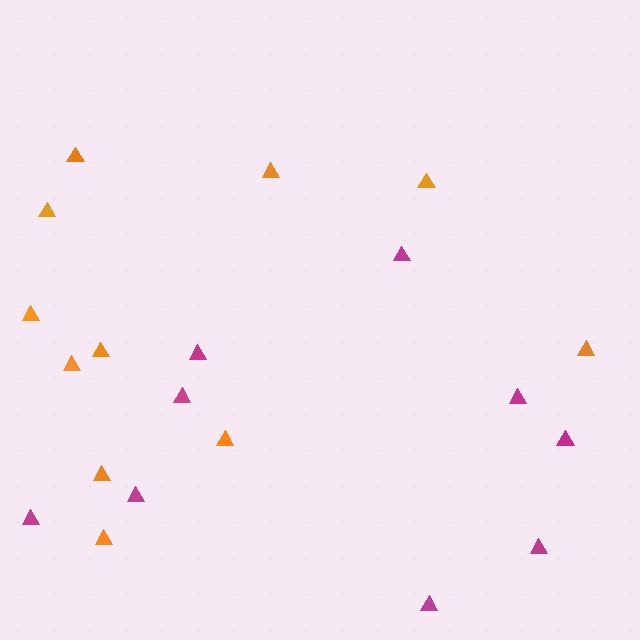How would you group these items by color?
There are 2 groups: one group of orange triangles (11) and one group of magenta triangles (9).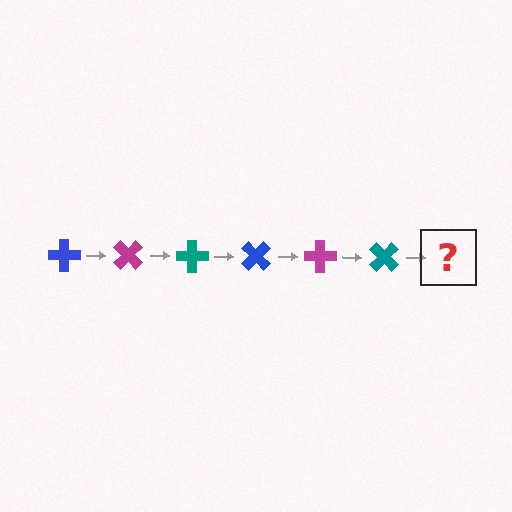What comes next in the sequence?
The next element should be a blue cross, rotated 270 degrees from the start.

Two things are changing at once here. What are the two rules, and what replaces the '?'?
The two rules are that it rotates 45 degrees each step and the color cycles through blue, magenta, and teal. The '?' should be a blue cross, rotated 270 degrees from the start.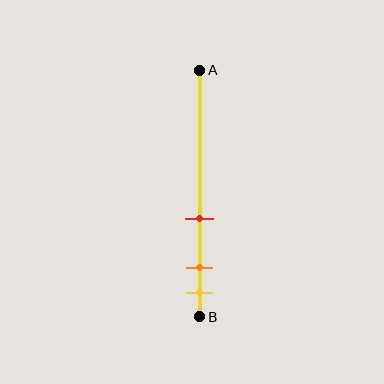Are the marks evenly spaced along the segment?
No, the marks are not evenly spaced.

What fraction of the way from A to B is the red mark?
The red mark is approximately 60% (0.6) of the way from A to B.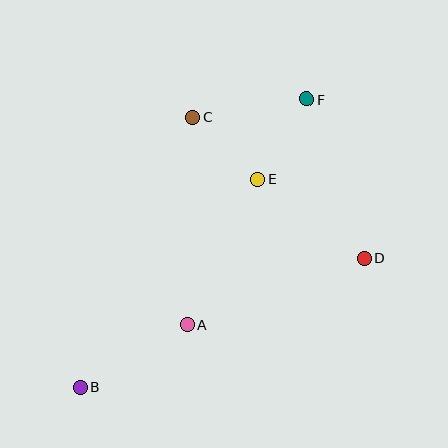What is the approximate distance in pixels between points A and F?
The distance between A and F is approximately 254 pixels.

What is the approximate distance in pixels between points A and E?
The distance between A and E is approximately 161 pixels.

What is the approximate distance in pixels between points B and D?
The distance between B and D is approximately 312 pixels.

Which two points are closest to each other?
Points C and E are closest to each other.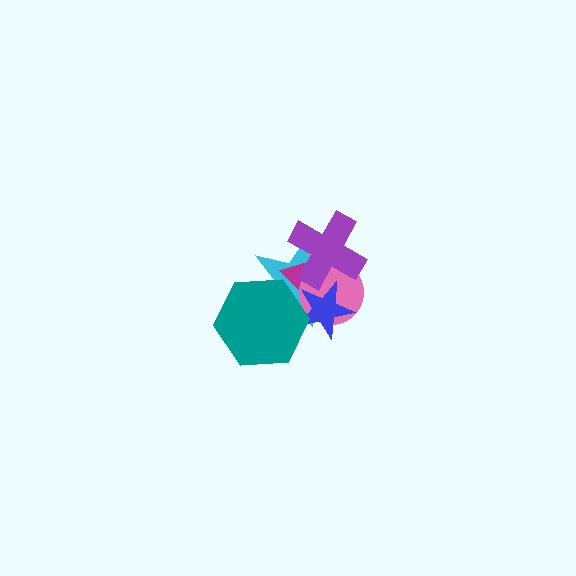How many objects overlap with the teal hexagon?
3 objects overlap with the teal hexagon.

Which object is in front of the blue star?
The teal hexagon is in front of the blue star.